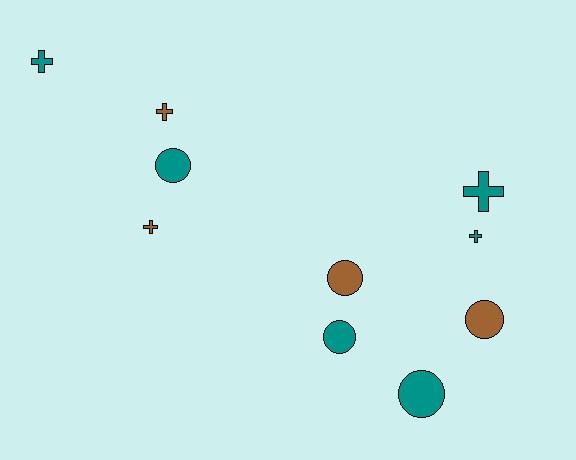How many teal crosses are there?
There are 3 teal crosses.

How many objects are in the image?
There are 10 objects.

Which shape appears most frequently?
Circle, with 5 objects.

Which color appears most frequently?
Teal, with 6 objects.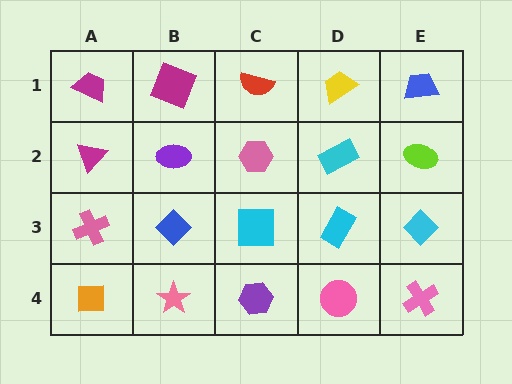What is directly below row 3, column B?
A pink star.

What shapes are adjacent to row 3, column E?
A lime ellipse (row 2, column E), a pink cross (row 4, column E), a cyan rectangle (row 3, column D).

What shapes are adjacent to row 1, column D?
A cyan rectangle (row 2, column D), a red semicircle (row 1, column C), a blue trapezoid (row 1, column E).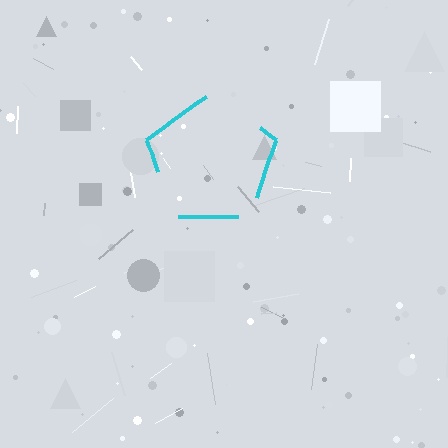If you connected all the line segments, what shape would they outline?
They would outline a pentagon.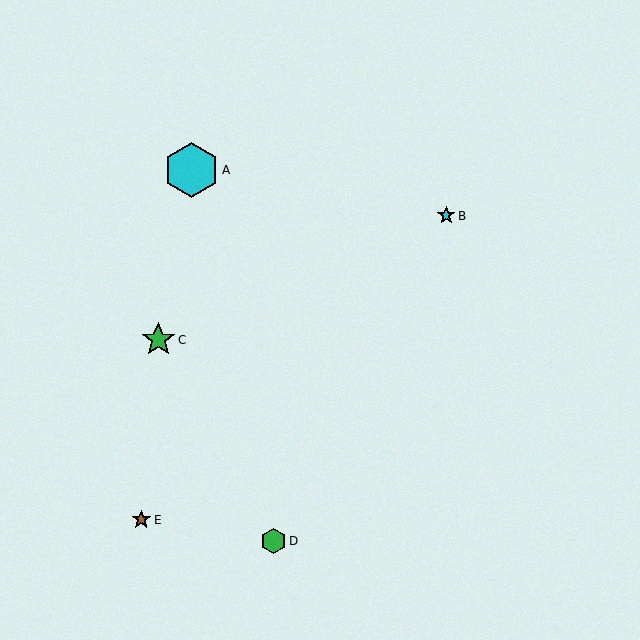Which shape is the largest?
The cyan hexagon (labeled A) is the largest.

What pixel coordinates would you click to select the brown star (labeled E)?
Click at (141, 520) to select the brown star E.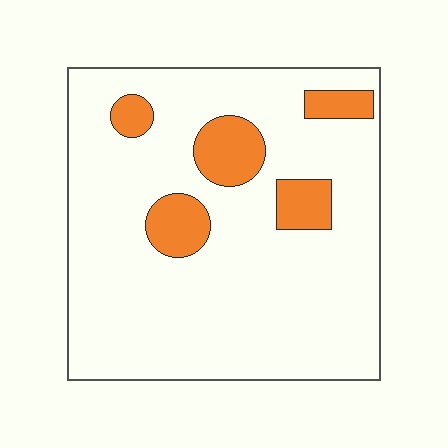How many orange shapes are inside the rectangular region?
5.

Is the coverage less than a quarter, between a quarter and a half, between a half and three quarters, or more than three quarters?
Less than a quarter.